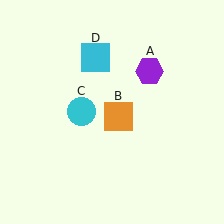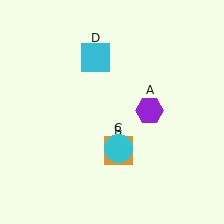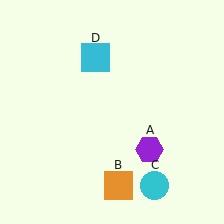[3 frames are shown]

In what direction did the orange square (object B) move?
The orange square (object B) moved down.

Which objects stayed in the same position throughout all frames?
Cyan square (object D) remained stationary.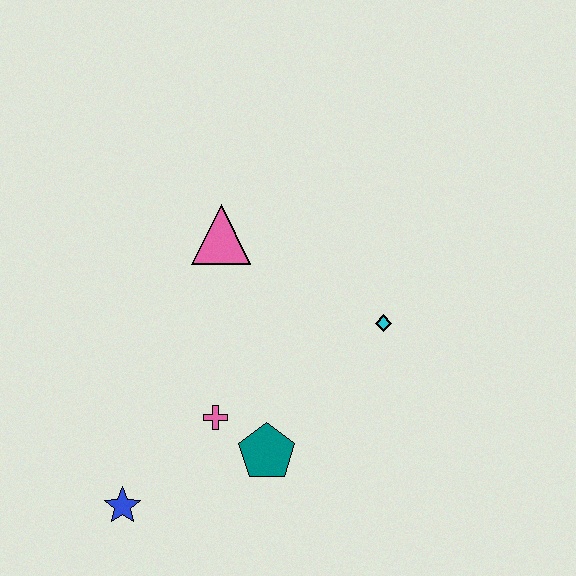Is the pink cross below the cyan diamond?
Yes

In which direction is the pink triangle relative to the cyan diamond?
The pink triangle is to the left of the cyan diamond.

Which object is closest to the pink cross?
The teal pentagon is closest to the pink cross.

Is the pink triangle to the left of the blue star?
No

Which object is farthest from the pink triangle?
The blue star is farthest from the pink triangle.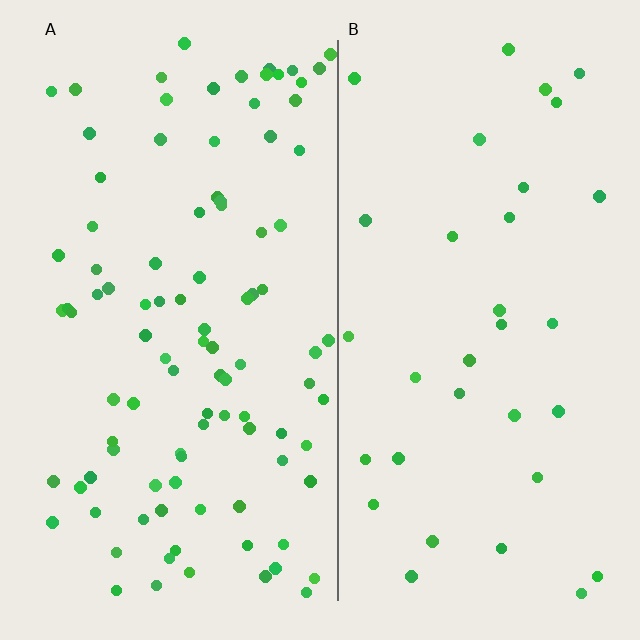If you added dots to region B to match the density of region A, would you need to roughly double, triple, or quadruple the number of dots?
Approximately triple.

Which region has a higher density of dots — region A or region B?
A (the left).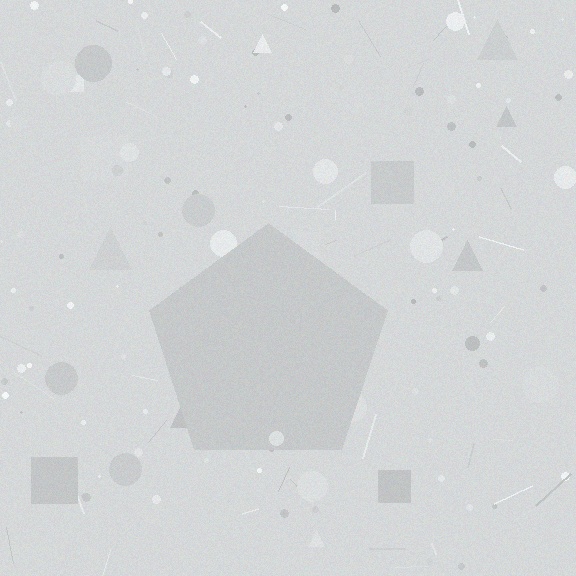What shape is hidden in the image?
A pentagon is hidden in the image.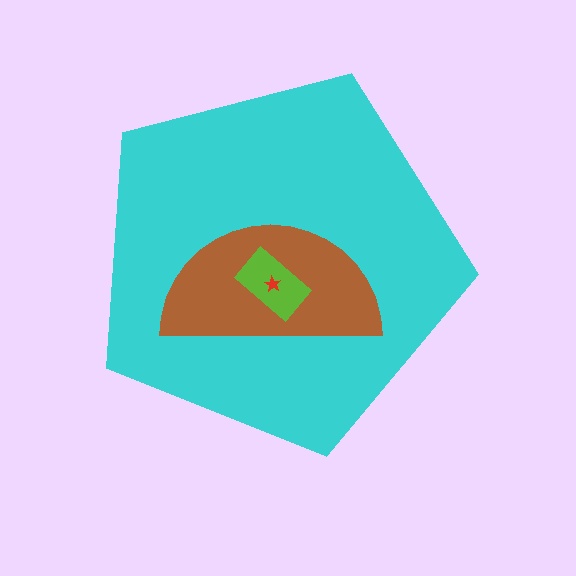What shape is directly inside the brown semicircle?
The lime rectangle.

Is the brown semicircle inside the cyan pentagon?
Yes.